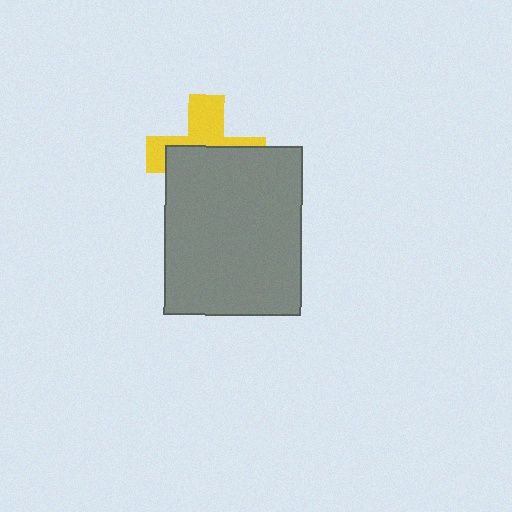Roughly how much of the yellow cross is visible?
A small part of it is visible (roughly 41%).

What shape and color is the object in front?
The object in front is a gray rectangle.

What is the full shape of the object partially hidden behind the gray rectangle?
The partially hidden object is a yellow cross.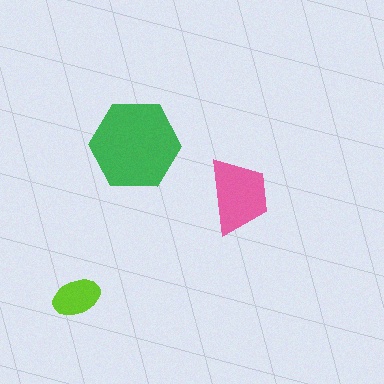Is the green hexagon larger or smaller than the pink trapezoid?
Larger.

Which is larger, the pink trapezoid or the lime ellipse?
The pink trapezoid.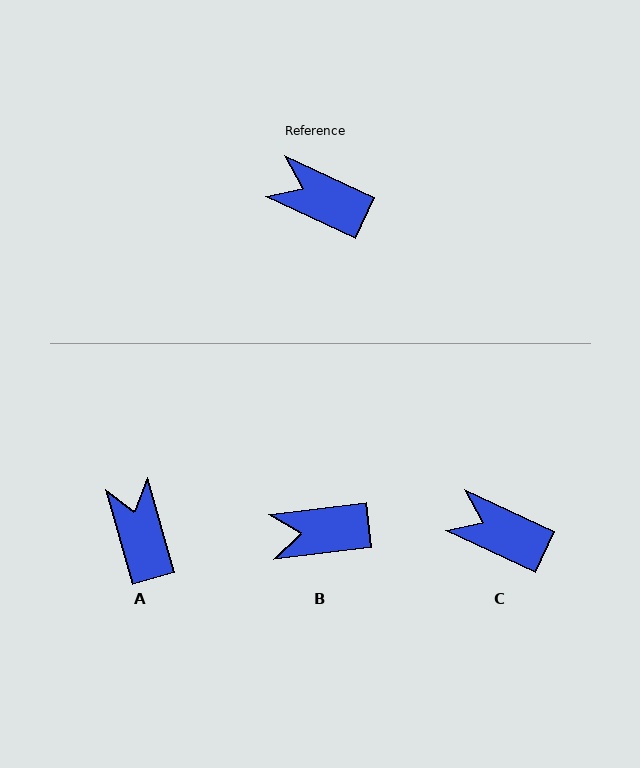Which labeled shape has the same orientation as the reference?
C.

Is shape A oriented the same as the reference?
No, it is off by about 49 degrees.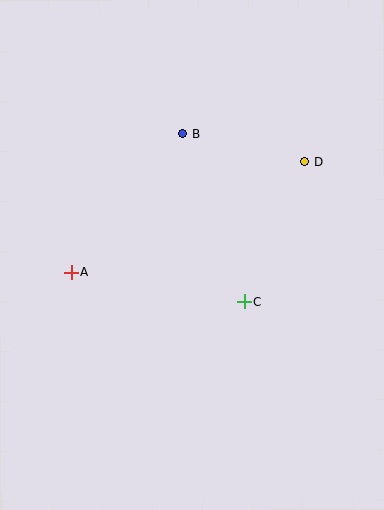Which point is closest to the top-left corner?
Point B is closest to the top-left corner.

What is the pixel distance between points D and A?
The distance between D and A is 258 pixels.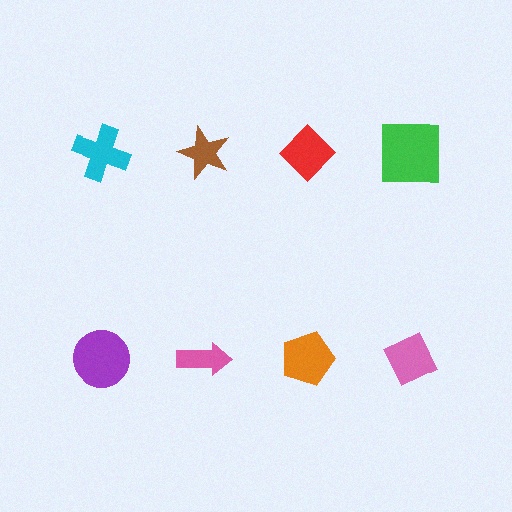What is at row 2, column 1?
A purple circle.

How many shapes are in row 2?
4 shapes.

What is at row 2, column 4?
A pink diamond.